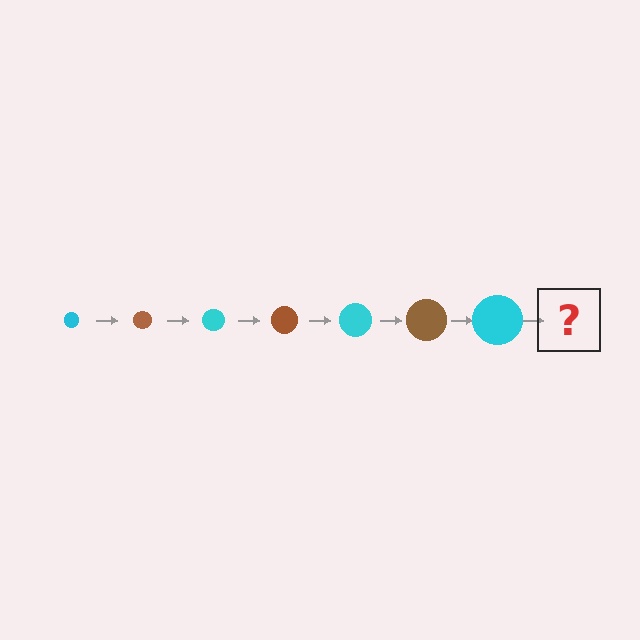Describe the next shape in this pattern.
It should be a brown circle, larger than the previous one.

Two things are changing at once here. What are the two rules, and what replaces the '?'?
The two rules are that the circle grows larger each step and the color cycles through cyan and brown. The '?' should be a brown circle, larger than the previous one.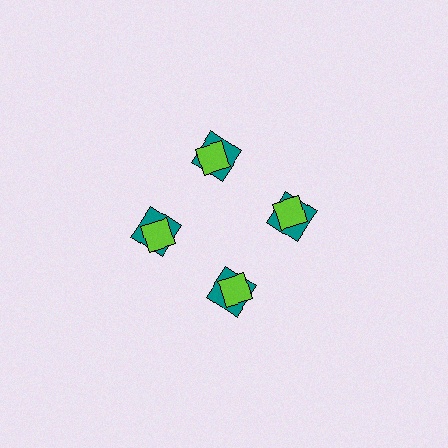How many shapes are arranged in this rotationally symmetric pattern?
There are 8 shapes, arranged in 4 groups of 2.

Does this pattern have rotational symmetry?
Yes, this pattern has 4-fold rotational symmetry. It looks the same after rotating 90 degrees around the center.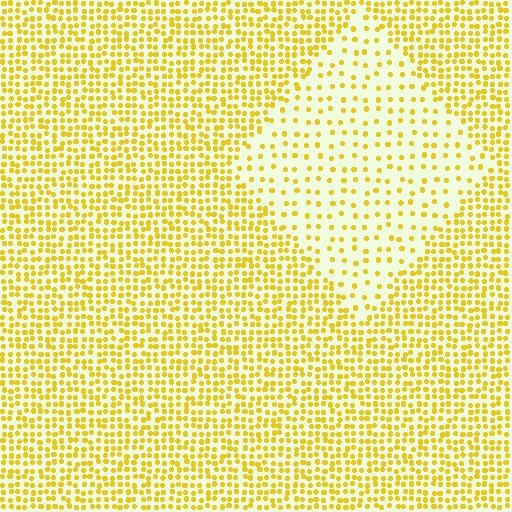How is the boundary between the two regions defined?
The boundary is defined by a change in element density (approximately 2.5x ratio). All elements are the same color, size, and shape.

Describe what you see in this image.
The image contains small yellow elements arranged at two different densities. A diamond-shaped region is visible where the elements are less densely packed than the surrounding area.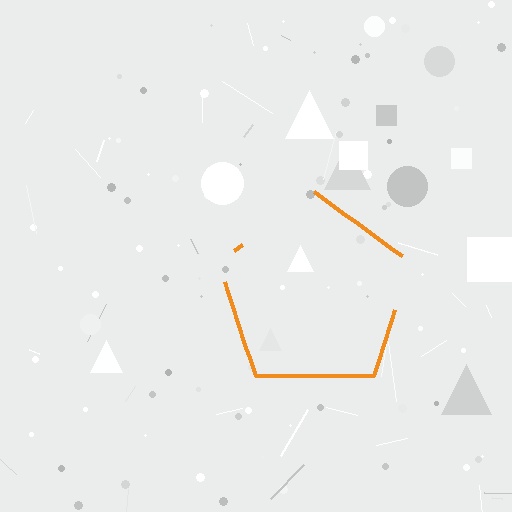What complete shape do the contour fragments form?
The contour fragments form a pentagon.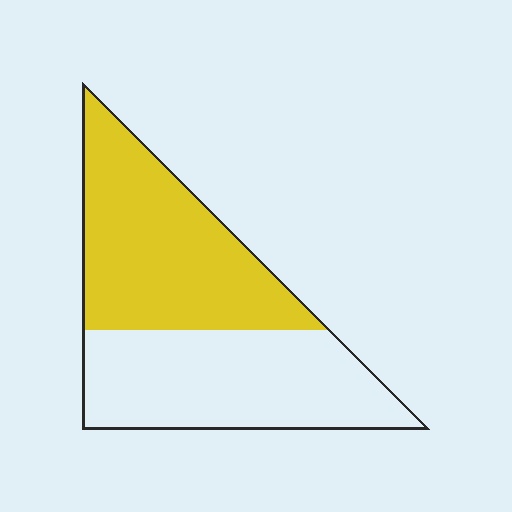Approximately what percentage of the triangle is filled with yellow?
Approximately 50%.